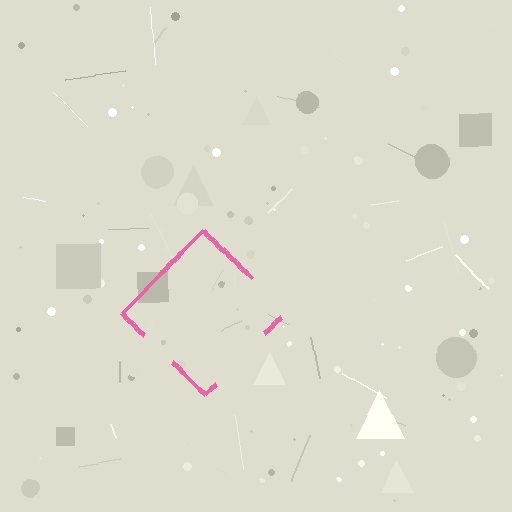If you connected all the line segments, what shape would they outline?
They would outline a diamond.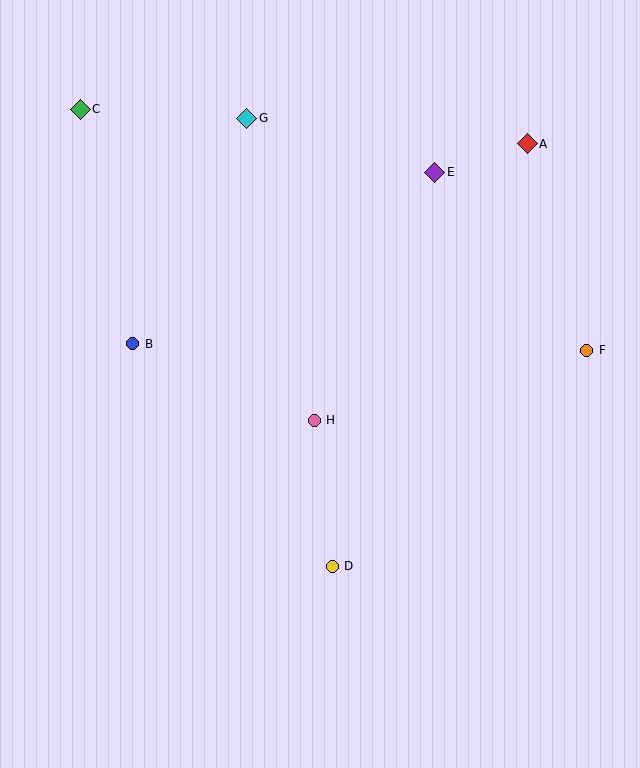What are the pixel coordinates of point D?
Point D is at (332, 566).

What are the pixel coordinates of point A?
Point A is at (527, 144).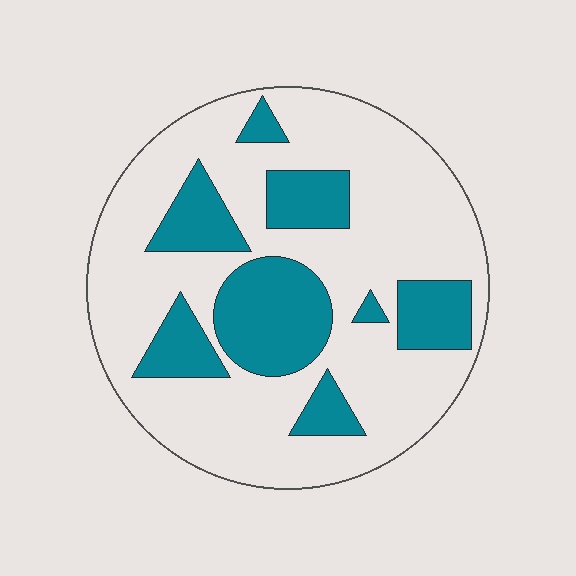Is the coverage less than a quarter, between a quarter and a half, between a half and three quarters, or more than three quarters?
Between a quarter and a half.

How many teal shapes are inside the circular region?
8.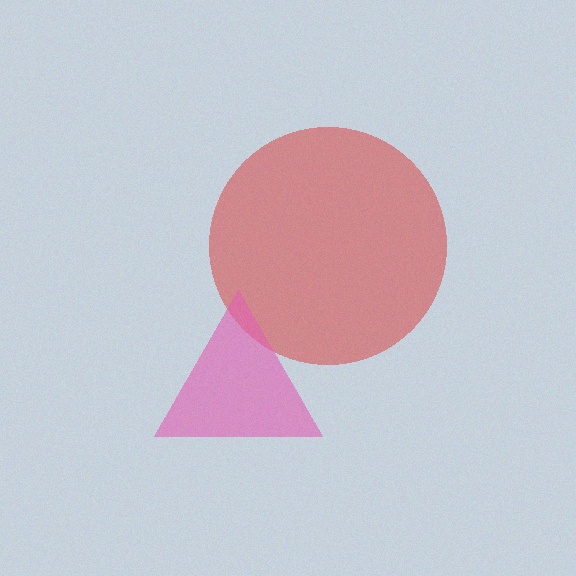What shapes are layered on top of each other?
The layered shapes are: a red circle, a pink triangle.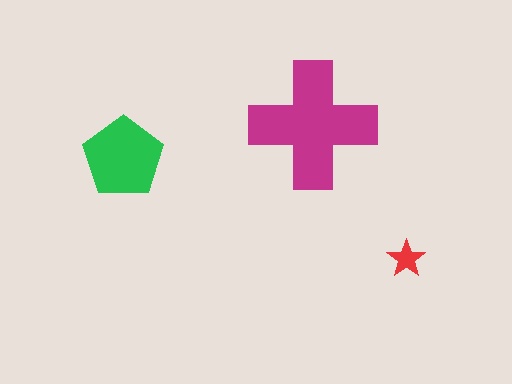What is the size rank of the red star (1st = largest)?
3rd.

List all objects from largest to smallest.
The magenta cross, the green pentagon, the red star.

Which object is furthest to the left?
The green pentagon is leftmost.